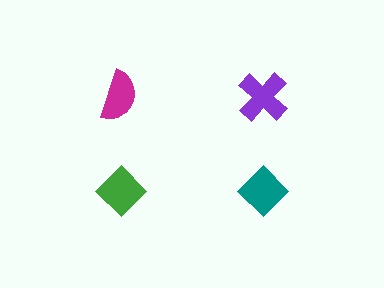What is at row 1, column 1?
A magenta semicircle.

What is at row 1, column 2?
A purple cross.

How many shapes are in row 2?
2 shapes.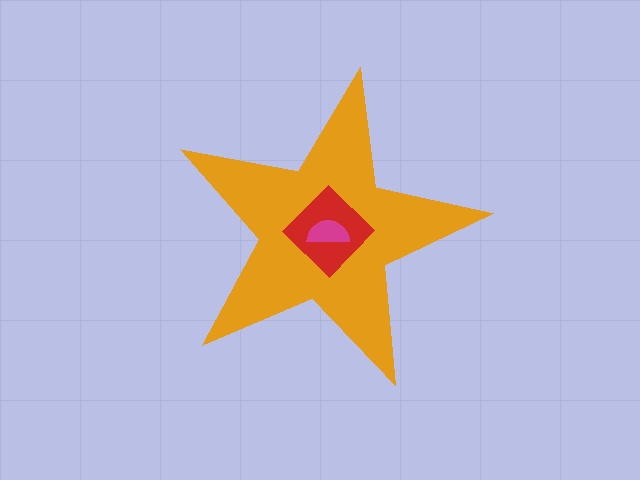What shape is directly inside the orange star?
The red diamond.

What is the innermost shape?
The magenta semicircle.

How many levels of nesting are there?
3.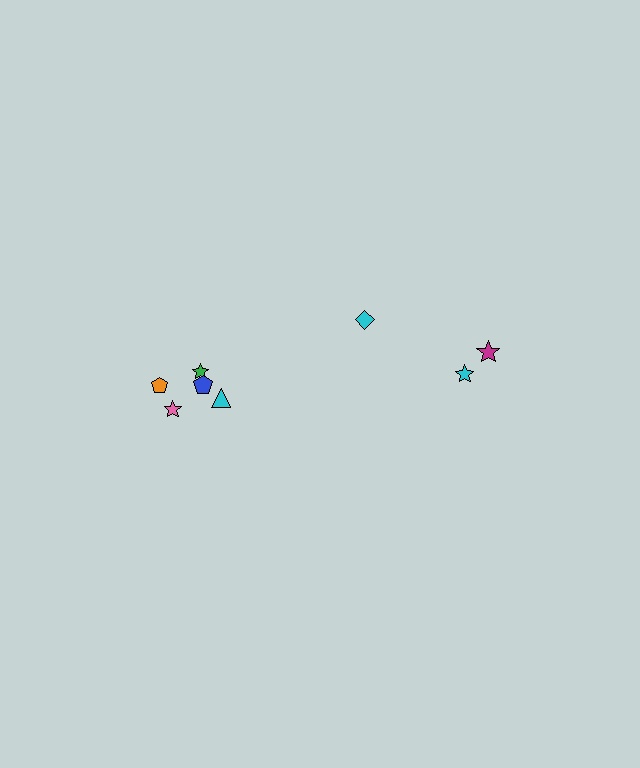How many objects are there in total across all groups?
There are 8 objects.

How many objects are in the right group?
There are 3 objects.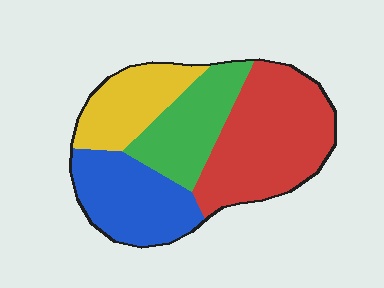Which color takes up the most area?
Red, at roughly 35%.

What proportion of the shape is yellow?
Yellow covers around 20% of the shape.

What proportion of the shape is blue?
Blue covers roughly 25% of the shape.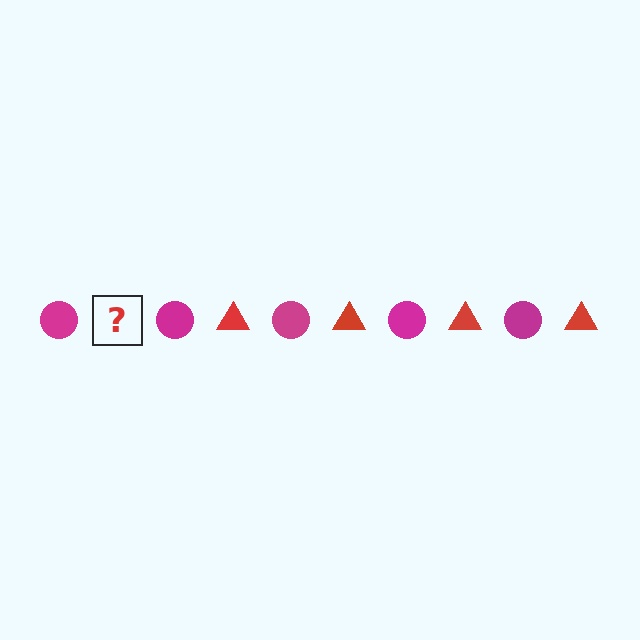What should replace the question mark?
The question mark should be replaced with a red triangle.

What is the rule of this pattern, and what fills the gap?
The rule is that the pattern alternates between magenta circle and red triangle. The gap should be filled with a red triangle.